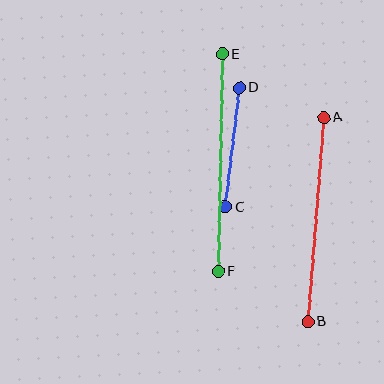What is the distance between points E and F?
The distance is approximately 218 pixels.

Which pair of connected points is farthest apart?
Points E and F are farthest apart.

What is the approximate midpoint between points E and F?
The midpoint is at approximately (220, 163) pixels.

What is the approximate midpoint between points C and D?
The midpoint is at approximately (232, 147) pixels.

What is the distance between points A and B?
The distance is approximately 204 pixels.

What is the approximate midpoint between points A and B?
The midpoint is at approximately (316, 220) pixels.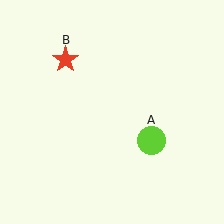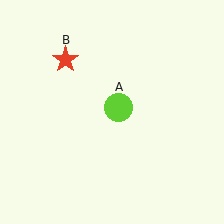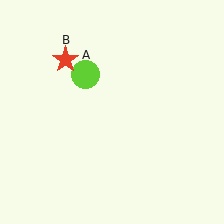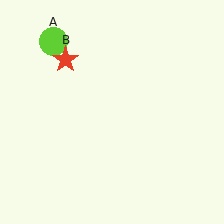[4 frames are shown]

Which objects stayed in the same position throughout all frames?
Red star (object B) remained stationary.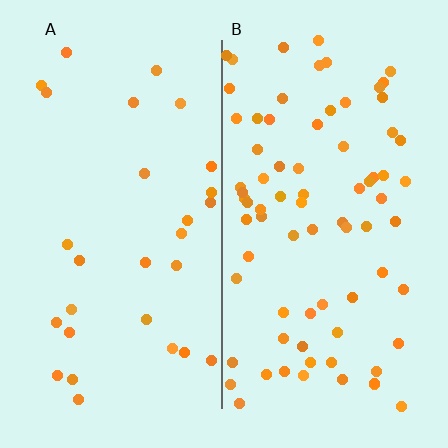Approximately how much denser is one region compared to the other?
Approximately 2.7× — region B over region A.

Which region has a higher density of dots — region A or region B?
B (the right).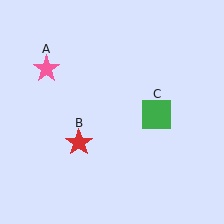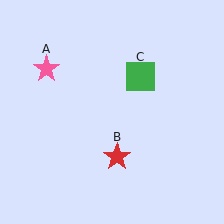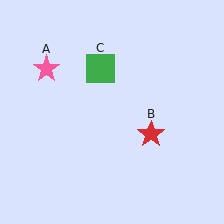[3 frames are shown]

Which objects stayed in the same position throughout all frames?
Pink star (object A) remained stationary.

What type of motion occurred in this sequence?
The red star (object B), green square (object C) rotated counterclockwise around the center of the scene.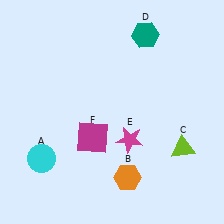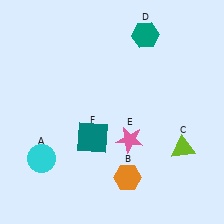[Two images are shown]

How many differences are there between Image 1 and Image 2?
There are 2 differences between the two images.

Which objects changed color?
E changed from magenta to pink. F changed from magenta to teal.